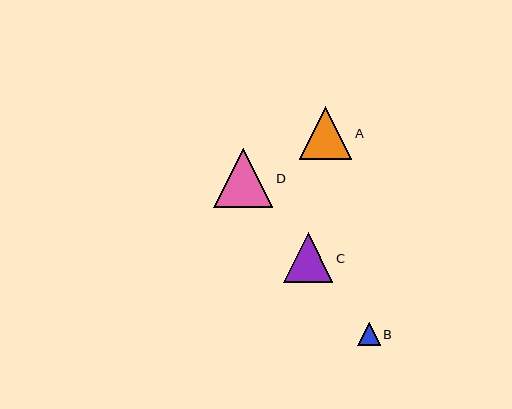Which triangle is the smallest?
Triangle B is the smallest with a size of approximately 23 pixels.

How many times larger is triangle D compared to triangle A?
Triangle D is approximately 1.1 times the size of triangle A.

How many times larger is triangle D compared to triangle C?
Triangle D is approximately 1.2 times the size of triangle C.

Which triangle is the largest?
Triangle D is the largest with a size of approximately 59 pixels.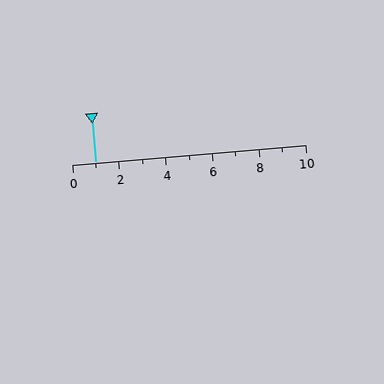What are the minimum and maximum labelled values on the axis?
The axis runs from 0 to 10.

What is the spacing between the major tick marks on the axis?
The major ticks are spaced 2 apart.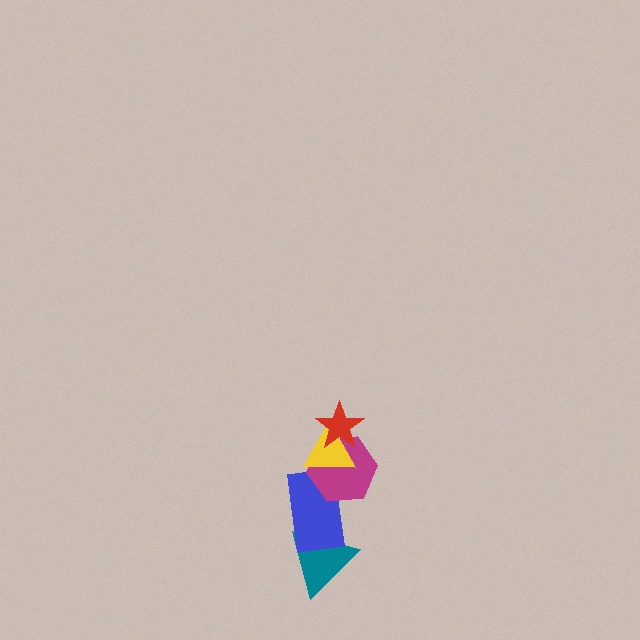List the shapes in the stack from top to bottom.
From top to bottom: the red star, the yellow triangle, the magenta hexagon, the blue rectangle, the teal triangle.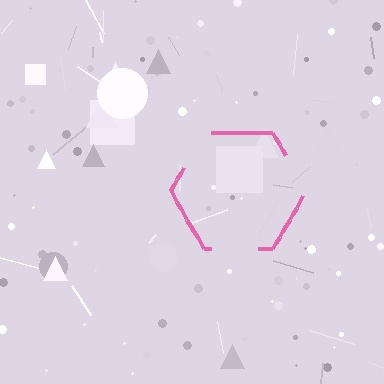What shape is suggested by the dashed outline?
The dashed outline suggests a hexagon.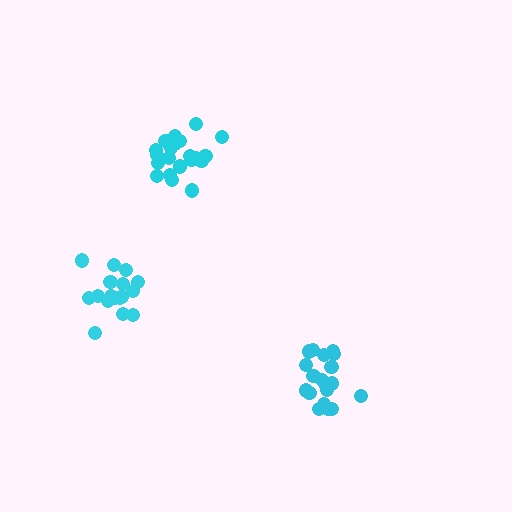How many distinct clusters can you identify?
There are 3 distinct clusters.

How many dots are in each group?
Group 1: 21 dots, Group 2: 20 dots, Group 3: 17 dots (58 total).